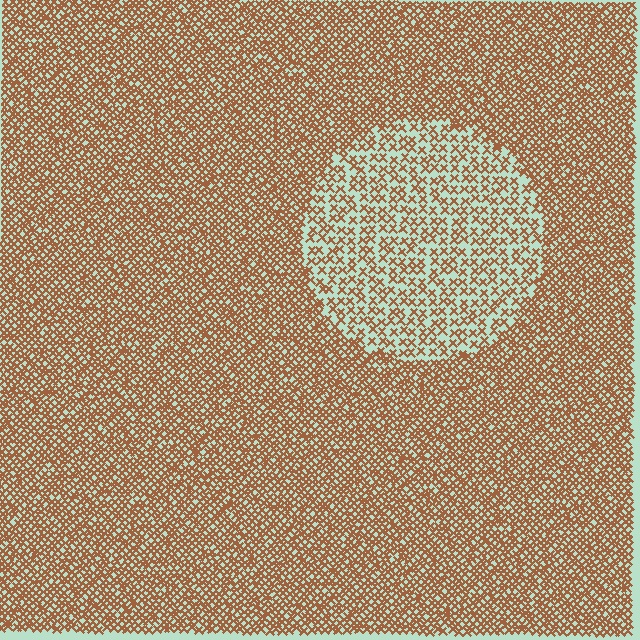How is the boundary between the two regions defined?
The boundary is defined by a change in element density (approximately 2.1x ratio). All elements are the same color, size, and shape.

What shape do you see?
I see a circle.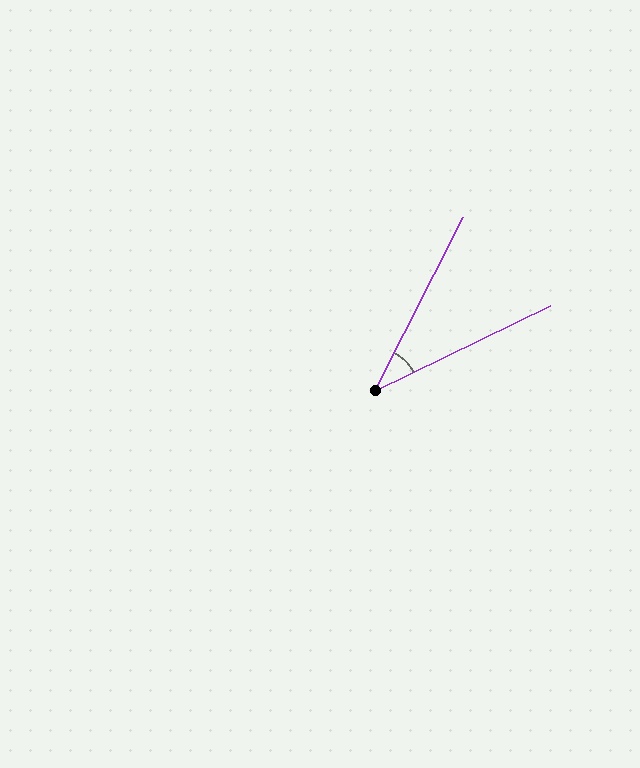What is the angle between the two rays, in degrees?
Approximately 37 degrees.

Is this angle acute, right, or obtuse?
It is acute.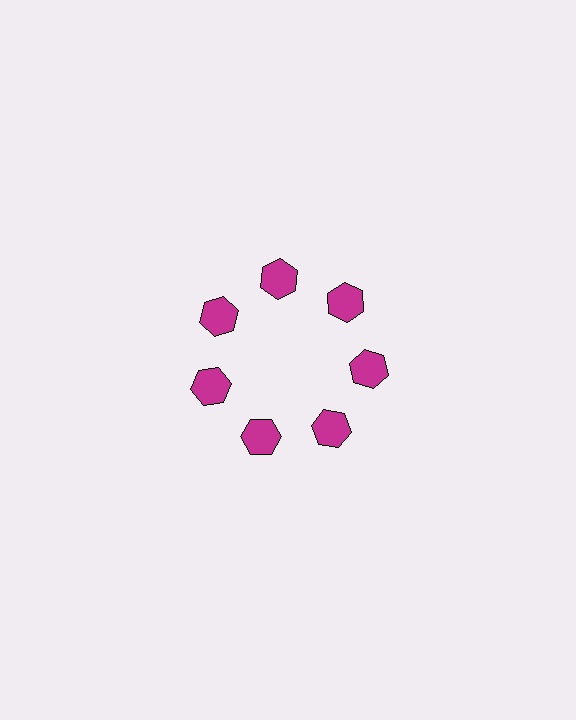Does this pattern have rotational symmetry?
Yes, this pattern has 7-fold rotational symmetry. It looks the same after rotating 51 degrees around the center.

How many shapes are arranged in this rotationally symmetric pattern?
There are 7 shapes, arranged in 7 groups of 1.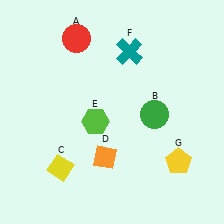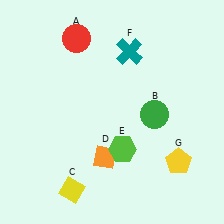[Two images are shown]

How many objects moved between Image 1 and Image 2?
2 objects moved between the two images.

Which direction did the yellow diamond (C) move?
The yellow diamond (C) moved down.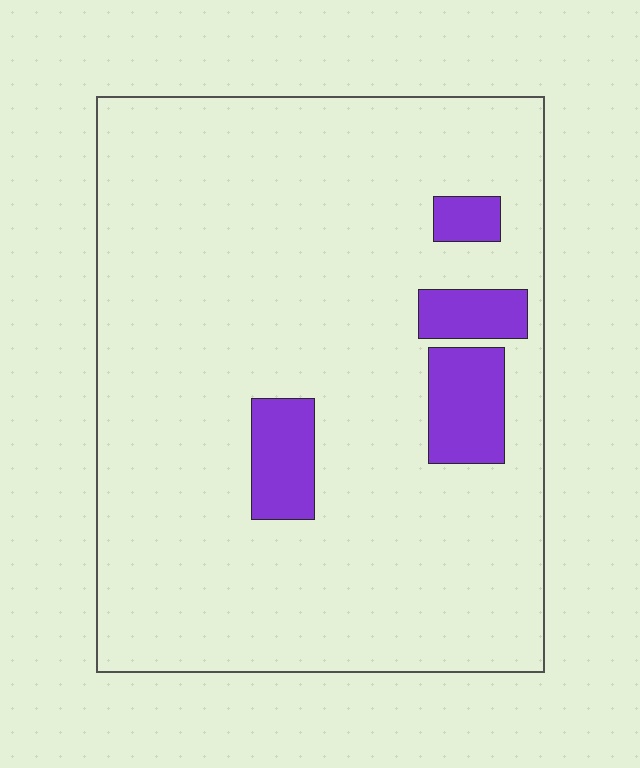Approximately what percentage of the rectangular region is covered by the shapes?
Approximately 10%.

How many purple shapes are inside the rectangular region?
4.